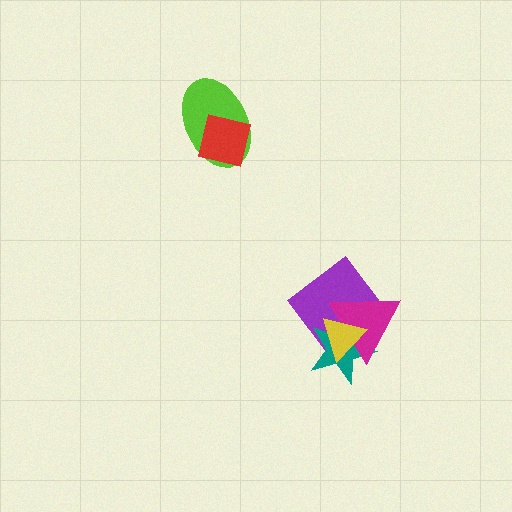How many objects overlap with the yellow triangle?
3 objects overlap with the yellow triangle.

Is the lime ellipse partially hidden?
Yes, it is partially covered by another shape.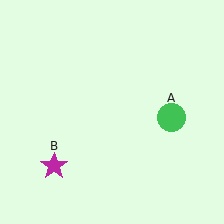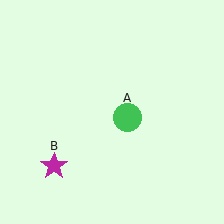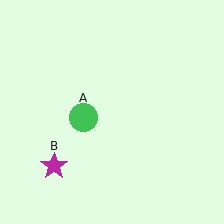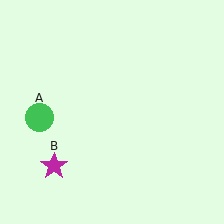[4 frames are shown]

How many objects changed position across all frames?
1 object changed position: green circle (object A).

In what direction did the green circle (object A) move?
The green circle (object A) moved left.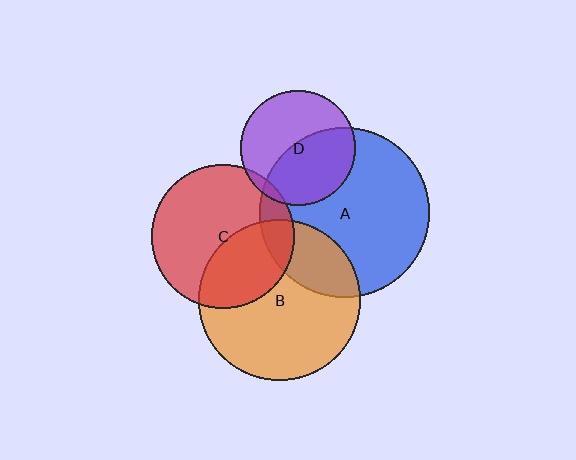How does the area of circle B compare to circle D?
Approximately 2.0 times.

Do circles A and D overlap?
Yes.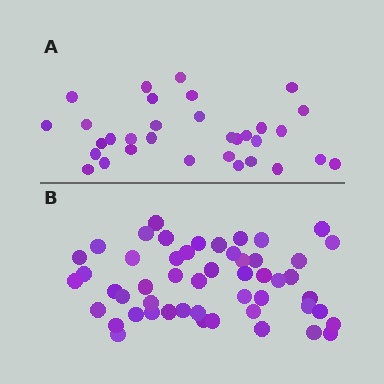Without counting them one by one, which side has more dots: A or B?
Region B (the bottom region) has more dots.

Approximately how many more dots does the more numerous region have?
Region B has approximately 20 more dots than region A.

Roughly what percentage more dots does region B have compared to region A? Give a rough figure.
About 60% more.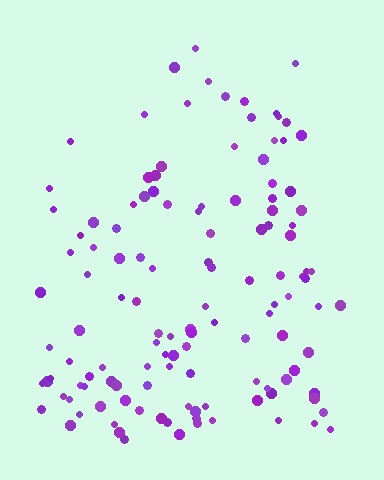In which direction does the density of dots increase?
From top to bottom, with the bottom side densest.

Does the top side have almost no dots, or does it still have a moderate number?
Still a moderate number, just noticeably fewer than the bottom.